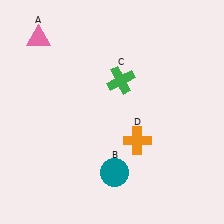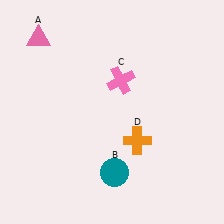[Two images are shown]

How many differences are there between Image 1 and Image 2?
There is 1 difference between the two images.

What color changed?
The cross (C) changed from green in Image 1 to pink in Image 2.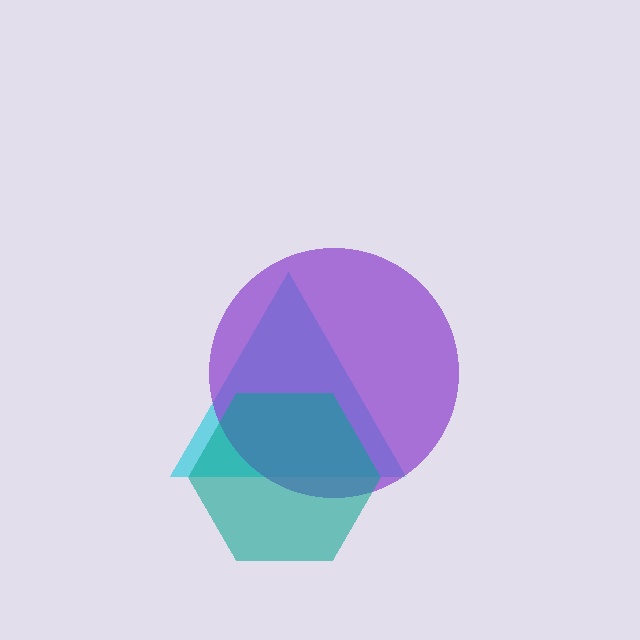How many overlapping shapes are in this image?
There are 3 overlapping shapes in the image.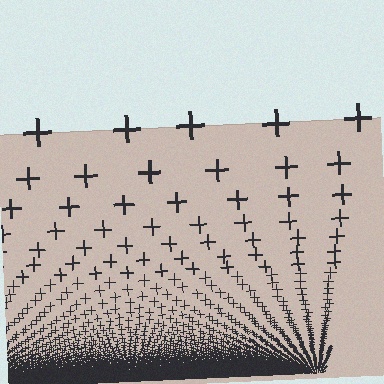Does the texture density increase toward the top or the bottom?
Density increases toward the bottom.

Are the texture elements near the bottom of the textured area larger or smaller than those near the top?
Smaller. The gradient is inverted — elements near the bottom are smaller and denser.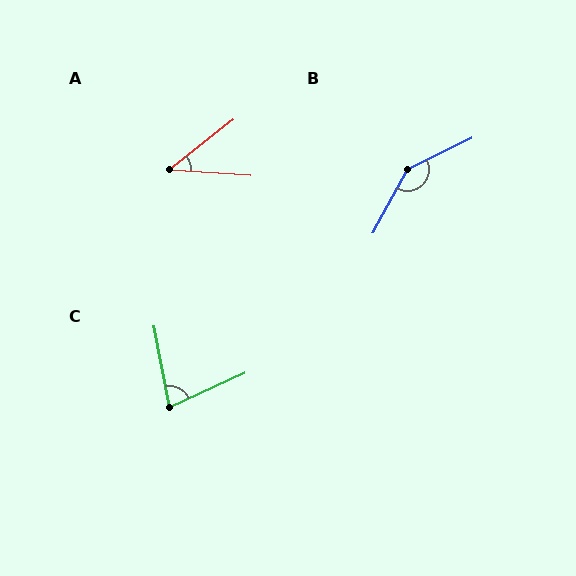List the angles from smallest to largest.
A (42°), C (76°), B (145°).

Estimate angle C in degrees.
Approximately 76 degrees.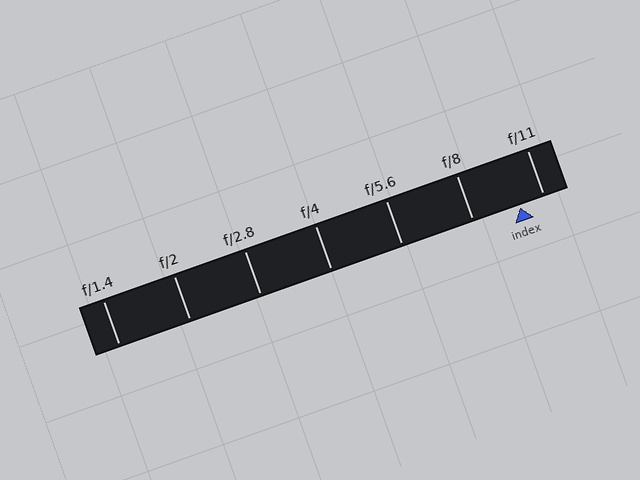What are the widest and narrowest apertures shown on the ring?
The widest aperture shown is f/1.4 and the narrowest is f/11.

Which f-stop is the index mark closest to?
The index mark is closest to f/11.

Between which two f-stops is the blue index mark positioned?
The index mark is between f/8 and f/11.